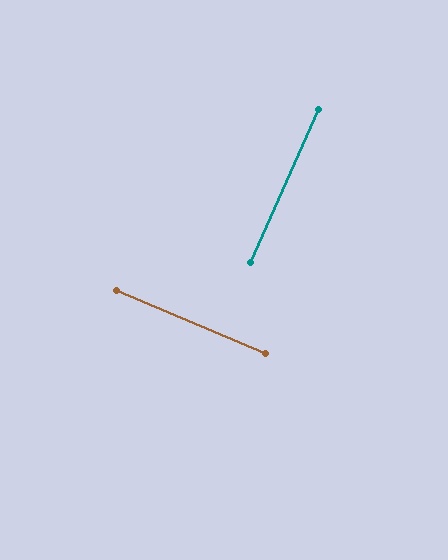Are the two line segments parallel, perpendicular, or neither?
Perpendicular — they meet at approximately 89°.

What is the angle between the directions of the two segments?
Approximately 89 degrees.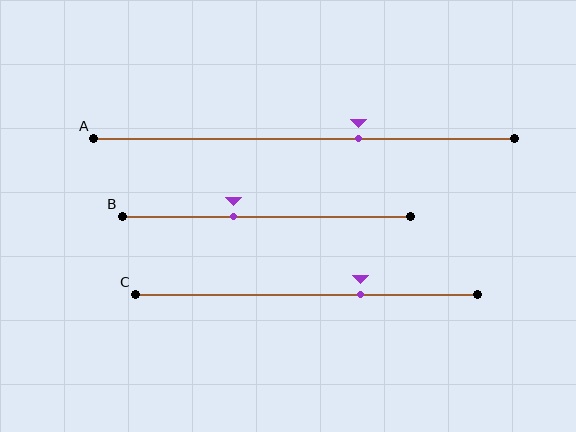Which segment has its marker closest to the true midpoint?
Segment B has its marker closest to the true midpoint.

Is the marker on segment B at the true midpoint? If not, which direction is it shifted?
No, the marker on segment B is shifted to the left by about 11% of the segment length.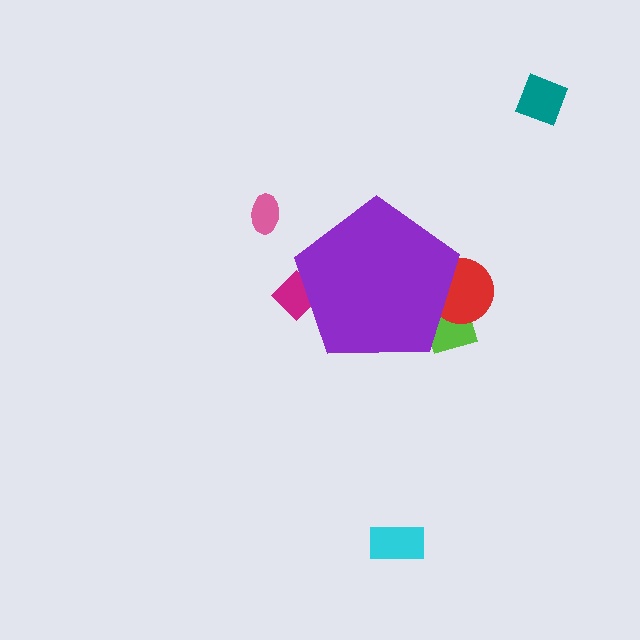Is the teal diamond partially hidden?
No, the teal diamond is fully visible.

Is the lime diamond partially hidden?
Yes, the lime diamond is partially hidden behind the purple pentagon.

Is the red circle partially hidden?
Yes, the red circle is partially hidden behind the purple pentagon.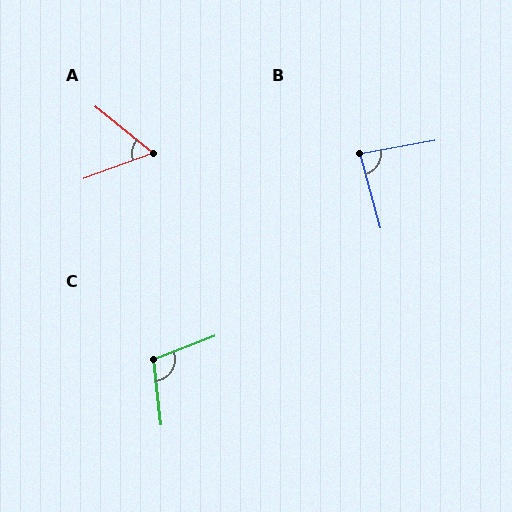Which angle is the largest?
C, at approximately 104 degrees.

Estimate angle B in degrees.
Approximately 84 degrees.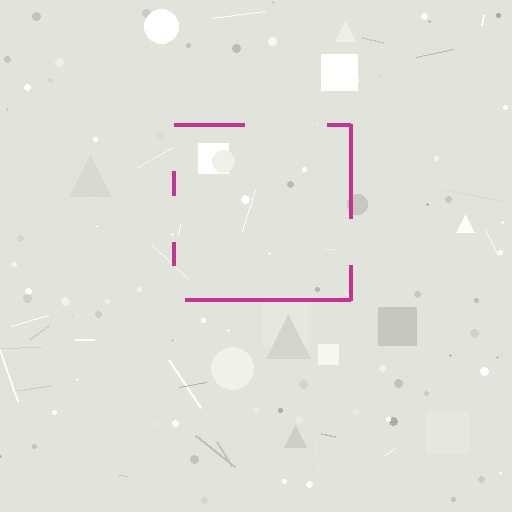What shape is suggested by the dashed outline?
The dashed outline suggests a square.